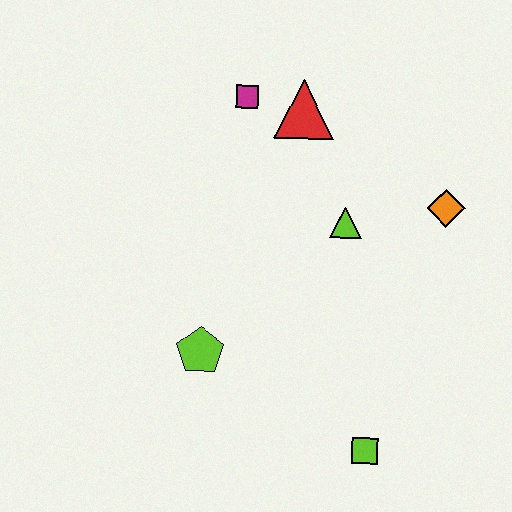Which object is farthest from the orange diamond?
The lime pentagon is farthest from the orange diamond.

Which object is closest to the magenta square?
The red triangle is closest to the magenta square.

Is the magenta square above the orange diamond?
Yes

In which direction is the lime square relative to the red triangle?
The lime square is below the red triangle.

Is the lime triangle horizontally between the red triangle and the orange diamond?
Yes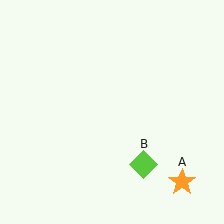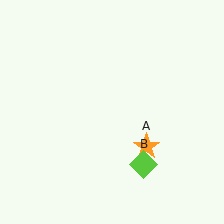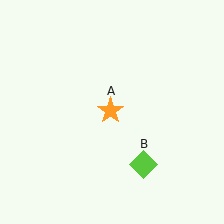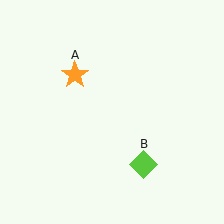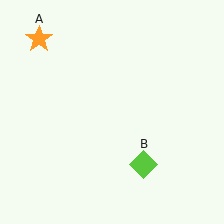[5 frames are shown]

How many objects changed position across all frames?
1 object changed position: orange star (object A).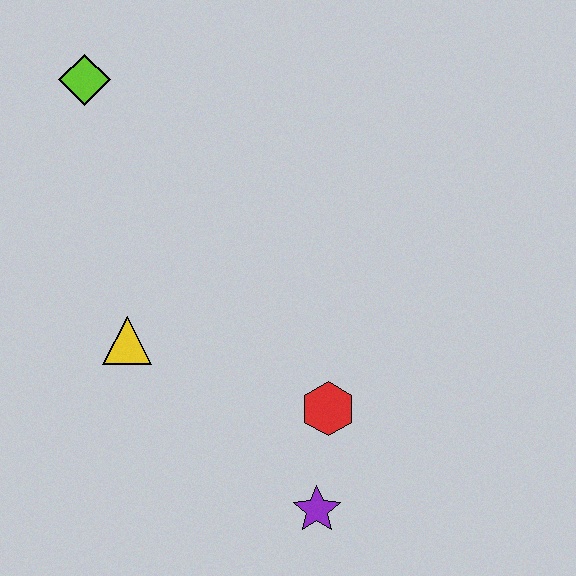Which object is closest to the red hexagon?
The purple star is closest to the red hexagon.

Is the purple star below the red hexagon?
Yes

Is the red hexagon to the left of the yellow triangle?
No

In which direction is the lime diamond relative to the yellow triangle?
The lime diamond is above the yellow triangle.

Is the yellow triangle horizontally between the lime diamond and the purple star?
Yes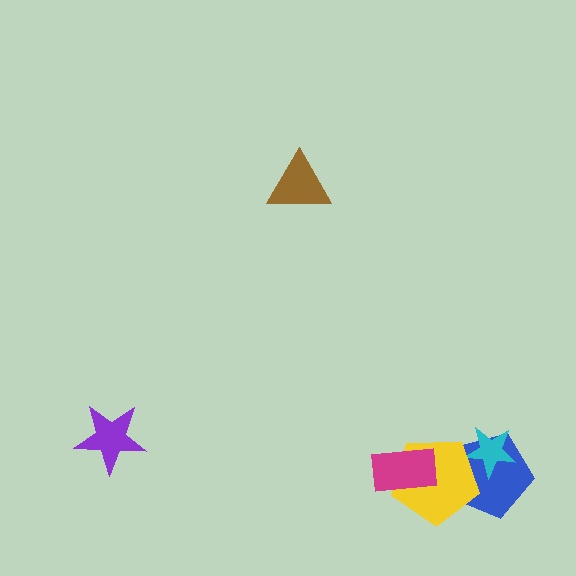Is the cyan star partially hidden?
Yes, it is partially covered by another shape.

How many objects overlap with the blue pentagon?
2 objects overlap with the blue pentagon.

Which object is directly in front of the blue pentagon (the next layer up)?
The cyan star is directly in front of the blue pentagon.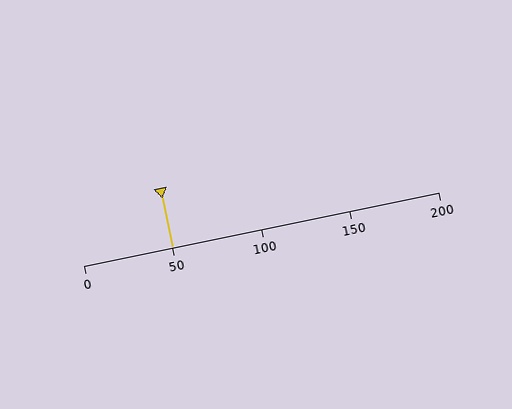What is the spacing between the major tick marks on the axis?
The major ticks are spaced 50 apart.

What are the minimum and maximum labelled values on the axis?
The axis runs from 0 to 200.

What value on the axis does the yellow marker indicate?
The marker indicates approximately 50.